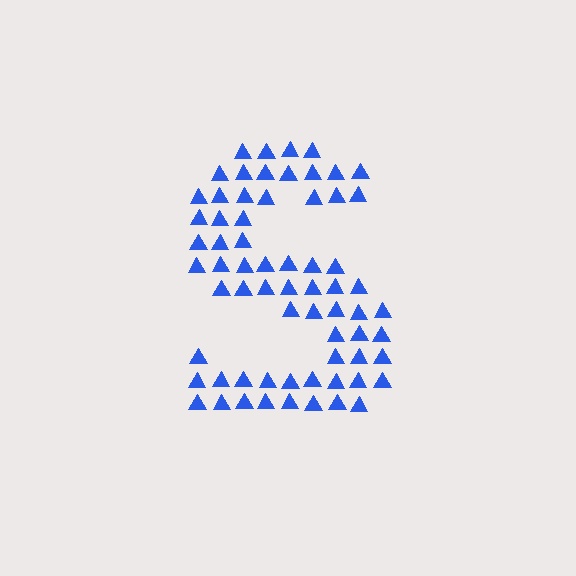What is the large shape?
The large shape is the letter S.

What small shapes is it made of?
It is made of small triangles.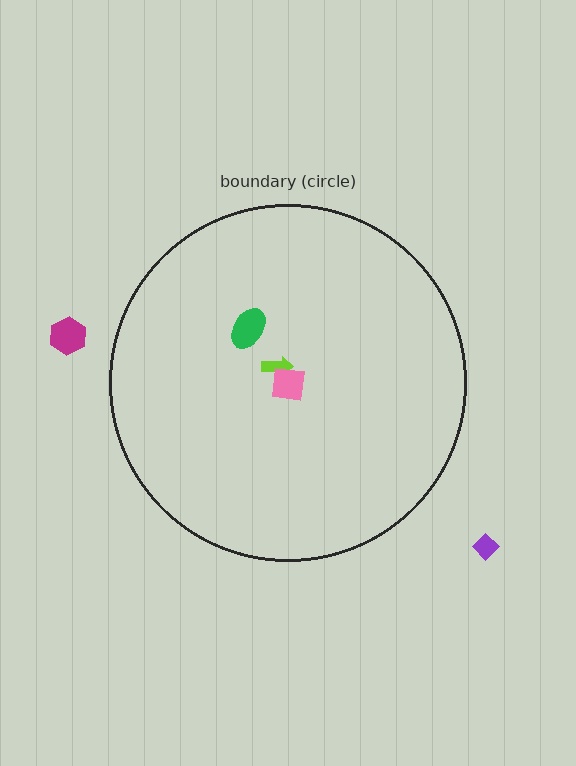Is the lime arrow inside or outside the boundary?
Inside.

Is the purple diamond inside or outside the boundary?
Outside.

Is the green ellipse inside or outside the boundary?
Inside.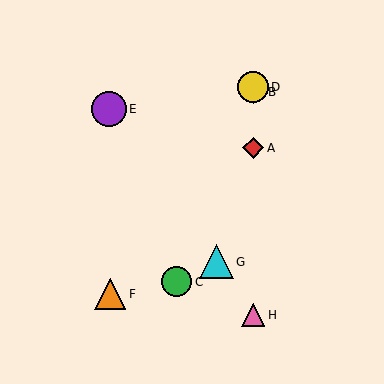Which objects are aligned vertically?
Objects A, B, D, H are aligned vertically.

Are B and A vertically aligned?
Yes, both are at x≈253.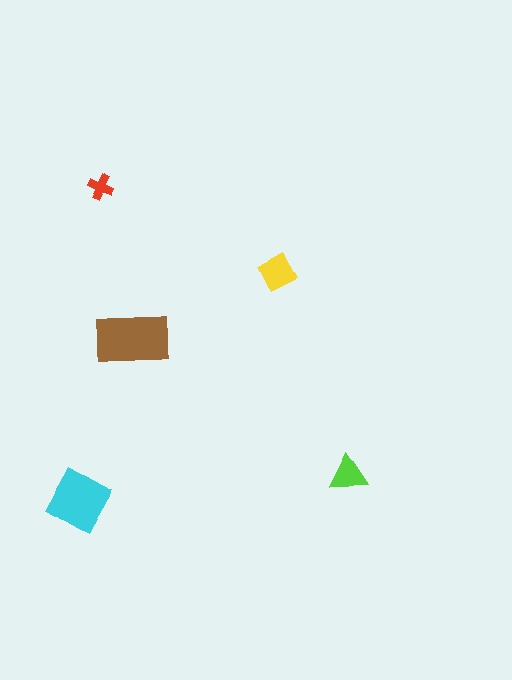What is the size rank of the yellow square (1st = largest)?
3rd.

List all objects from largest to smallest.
The brown rectangle, the cyan diamond, the yellow square, the lime triangle, the red cross.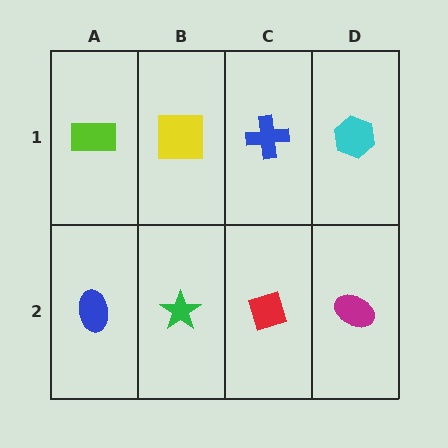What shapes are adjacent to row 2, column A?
A lime rectangle (row 1, column A), a green star (row 2, column B).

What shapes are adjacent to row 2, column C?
A blue cross (row 1, column C), a green star (row 2, column B), a magenta ellipse (row 2, column D).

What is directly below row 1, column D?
A magenta ellipse.